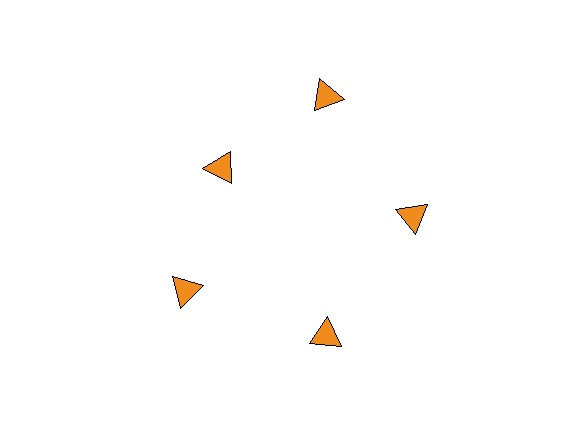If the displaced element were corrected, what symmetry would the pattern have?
It would have 5-fold rotational symmetry — the pattern would map onto itself every 72 degrees.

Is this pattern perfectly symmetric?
No. The 5 orange triangles are arranged in a ring, but one element near the 10 o'clock position is pulled inward toward the center, breaking the 5-fold rotational symmetry.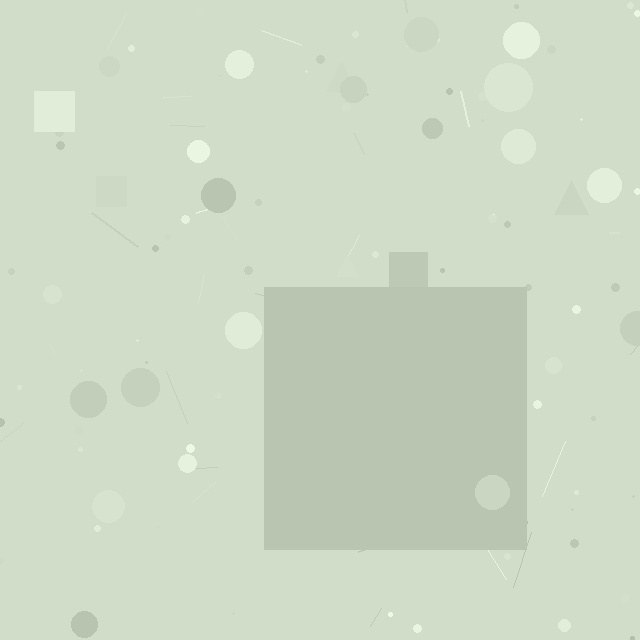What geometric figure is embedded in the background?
A square is embedded in the background.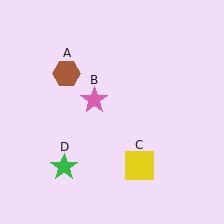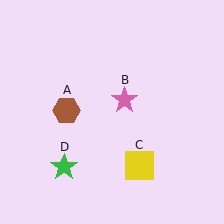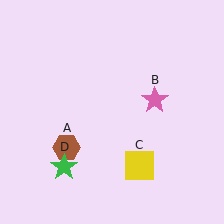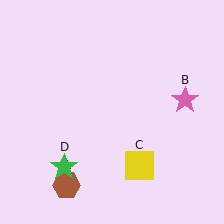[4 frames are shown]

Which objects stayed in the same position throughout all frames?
Yellow square (object C) and green star (object D) remained stationary.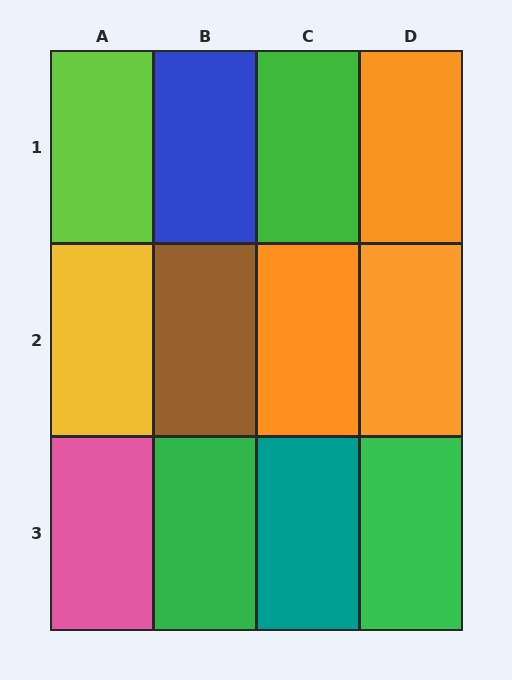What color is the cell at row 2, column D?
Orange.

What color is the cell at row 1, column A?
Lime.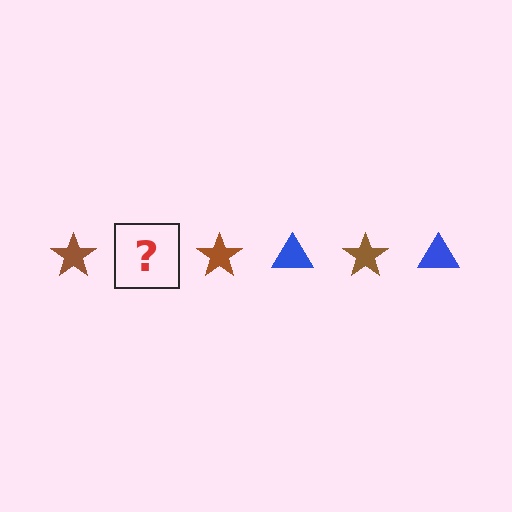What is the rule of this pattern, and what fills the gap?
The rule is that the pattern alternates between brown star and blue triangle. The gap should be filled with a blue triangle.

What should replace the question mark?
The question mark should be replaced with a blue triangle.